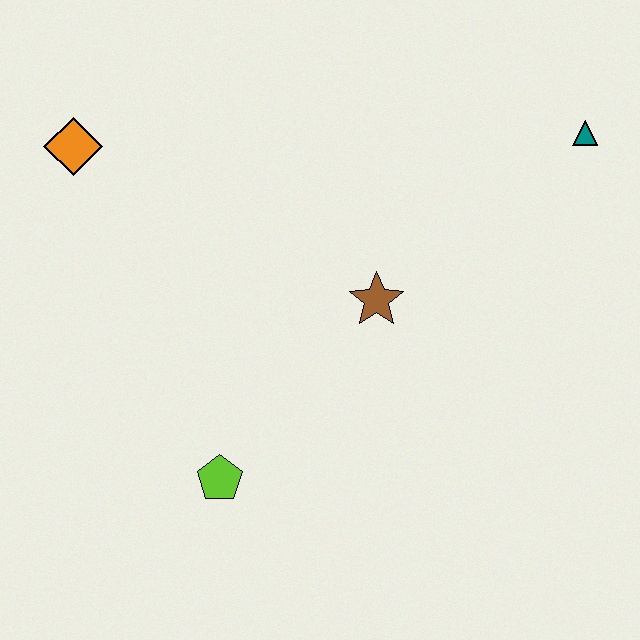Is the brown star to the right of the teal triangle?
No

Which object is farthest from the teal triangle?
The orange diamond is farthest from the teal triangle.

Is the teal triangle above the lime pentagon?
Yes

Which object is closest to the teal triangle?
The brown star is closest to the teal triangle.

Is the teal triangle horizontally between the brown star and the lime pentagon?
No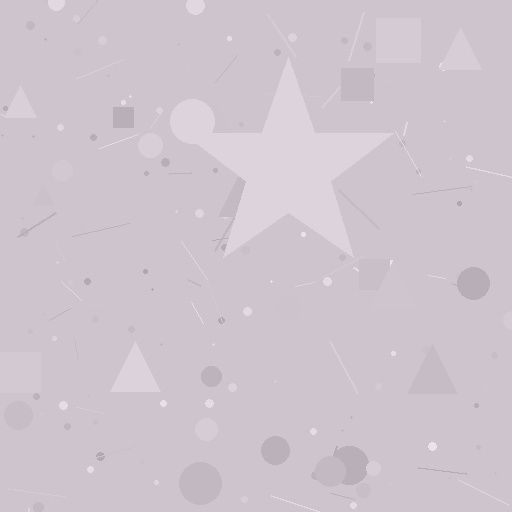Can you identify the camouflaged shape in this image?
The camouflaged shape is a star.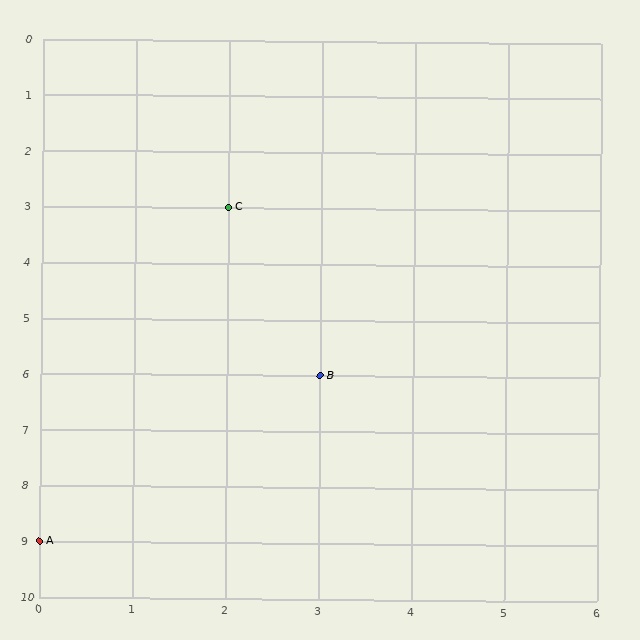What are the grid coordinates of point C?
Point C is at grid coordinates (2, 3).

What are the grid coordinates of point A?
Point A is at grid coordinates (0, 9).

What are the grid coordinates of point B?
Point B is at grid coordinates (3, 6).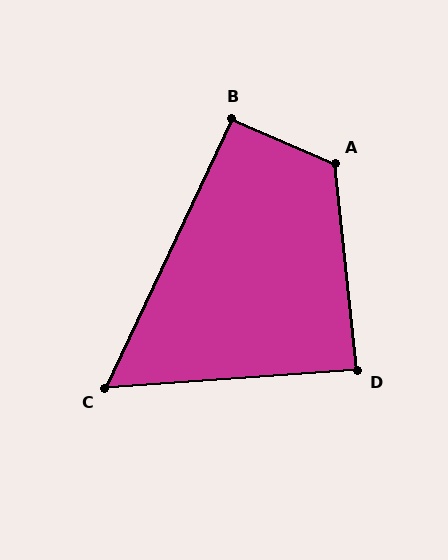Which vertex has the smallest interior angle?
C, at approximately 61 degrees.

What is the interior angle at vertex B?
Approximately 92 degrees (approximately right).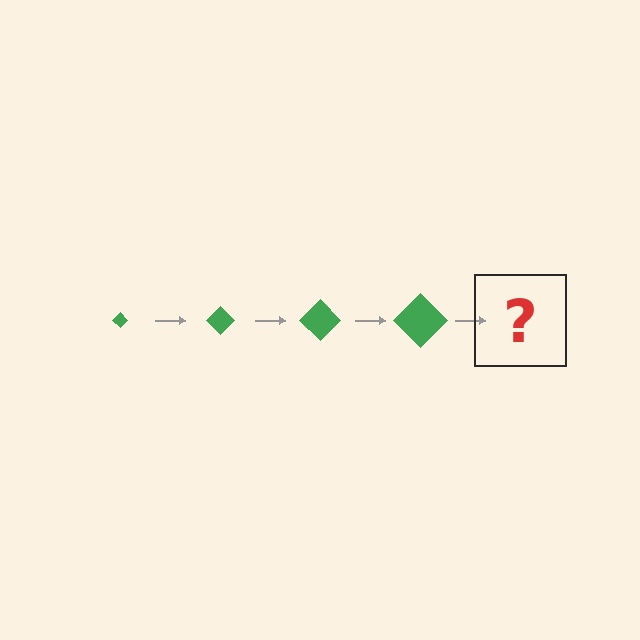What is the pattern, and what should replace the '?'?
The pattern is that the diamond gets progressively larger each step. The '?' should be a green diamond, larger than the previous one.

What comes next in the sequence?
The next element should be a green diamond, larger than the previous one.